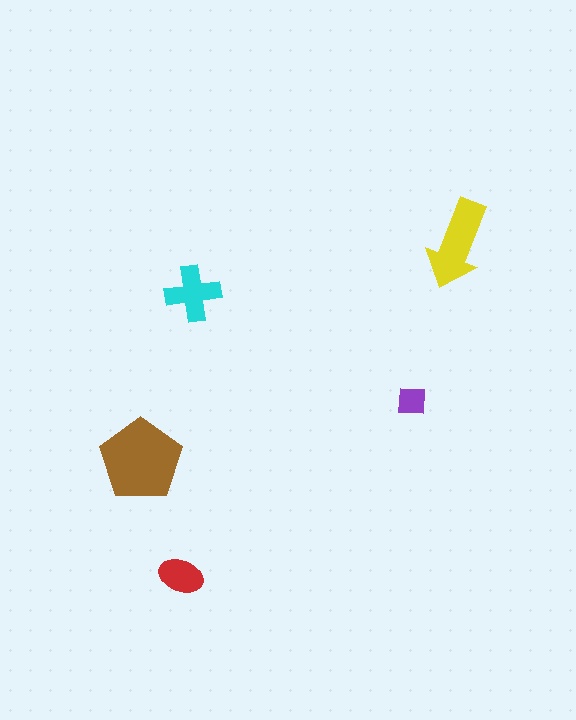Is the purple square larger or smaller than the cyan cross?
Smaller.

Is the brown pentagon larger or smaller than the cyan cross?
Larger.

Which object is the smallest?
The purple square.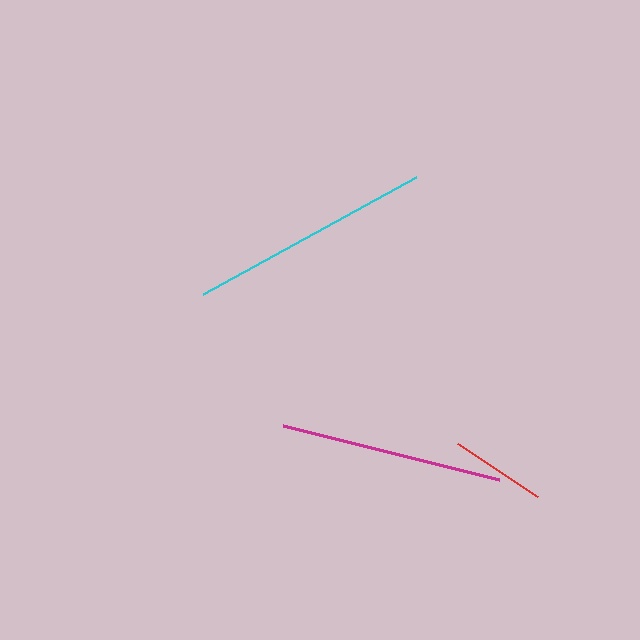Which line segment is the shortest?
The red line is the shortest at approximately 96 pixels.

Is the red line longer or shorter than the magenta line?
The magenta line is longer than the red line.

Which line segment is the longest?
The cyan line is the longest at approximately 243 pixels.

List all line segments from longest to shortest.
From longest to shortest: cyan, magenta, red.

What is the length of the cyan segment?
The cyan segment is approximately 243 pixels long.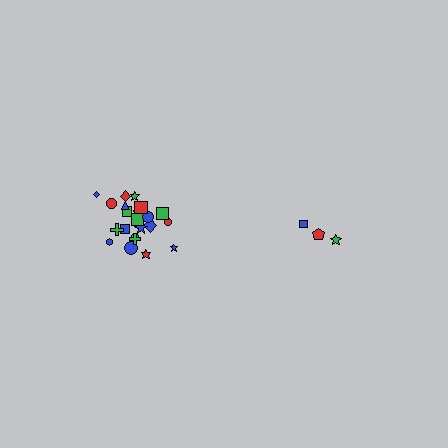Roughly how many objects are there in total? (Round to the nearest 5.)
Roughly 25 objects in total.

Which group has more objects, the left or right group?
The left group.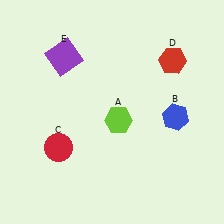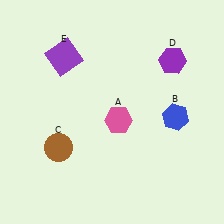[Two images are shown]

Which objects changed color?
A changed from lime to pink. C changed from red to brown. D changed from red to purple.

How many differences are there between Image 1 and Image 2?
There are 3 differences between the two images.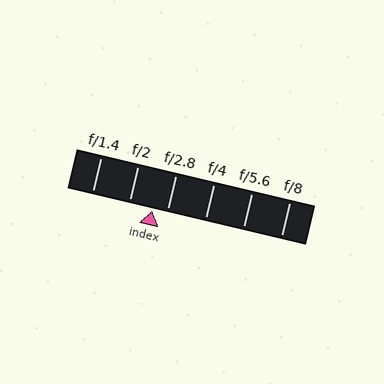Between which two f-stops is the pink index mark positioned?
The index mark is between f/2 and f/2.8.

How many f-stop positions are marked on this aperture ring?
There are 6 f-stop positions marked.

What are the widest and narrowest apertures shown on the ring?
The widest aperture shown is f/1.4 and the narrowest is f/8.